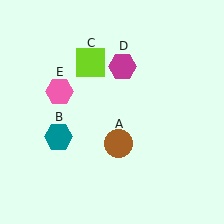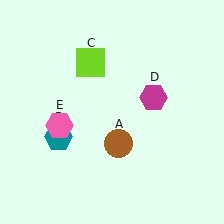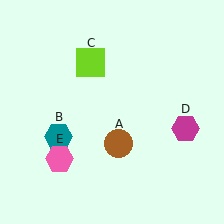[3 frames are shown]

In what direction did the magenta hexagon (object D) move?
The magenta hexagon (object D) moved down and to the right.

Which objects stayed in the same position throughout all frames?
Brown circle (object A) and teal hexagon (object B) and lime square (object C) remained stationary.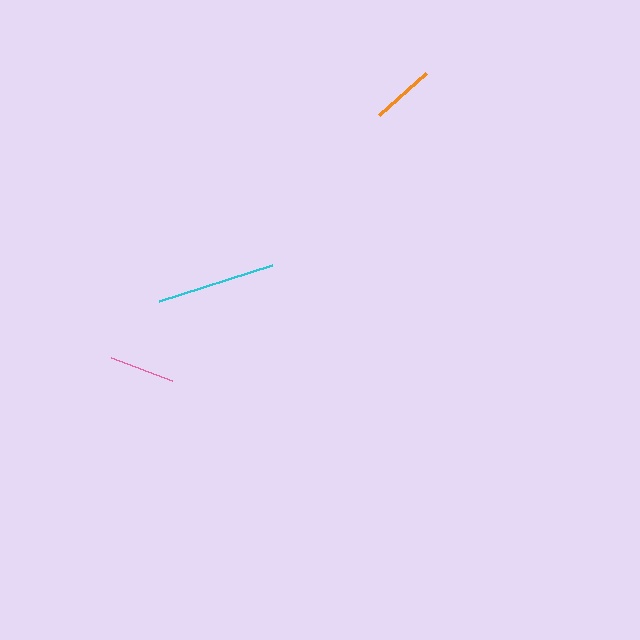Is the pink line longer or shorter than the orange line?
The pink line is longer than the orange line.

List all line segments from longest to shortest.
From longest to shortest: cyan, pink, orange.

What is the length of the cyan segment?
The cyan segment is approximately 118 pixels long.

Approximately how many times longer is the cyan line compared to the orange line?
The cyan line is approximately 1.9 times the length of the orange line.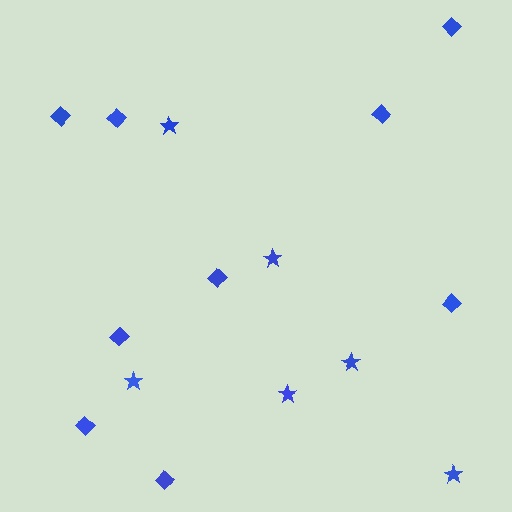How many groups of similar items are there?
There are 2 groups: one group of stars (6) and one group of diamonds (9).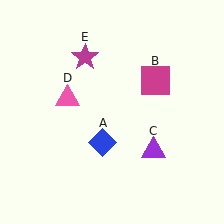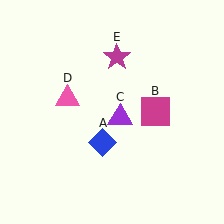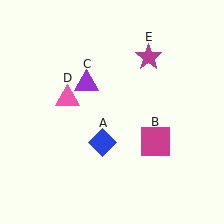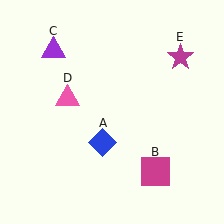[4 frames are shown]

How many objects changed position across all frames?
3 objects changed position: magenta square (object B), purple triangle (object C), magenta star (object E).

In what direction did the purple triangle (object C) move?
The purple triangle (object C) moved up and to the left.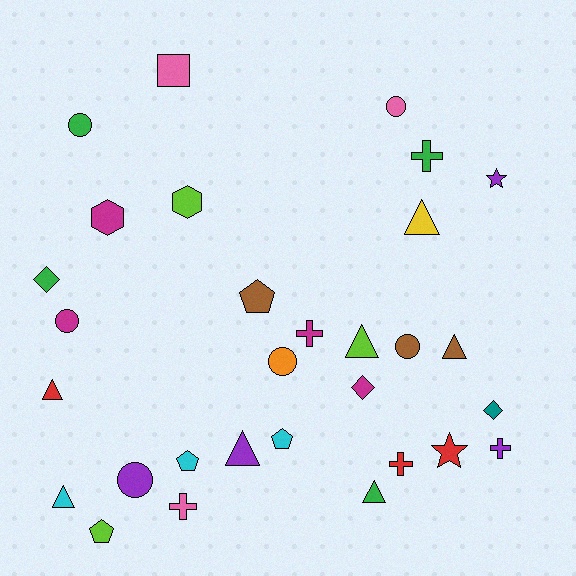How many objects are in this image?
There are 30 objects.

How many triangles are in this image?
There are 7 triangles.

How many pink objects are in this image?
There are 3 pink objects.